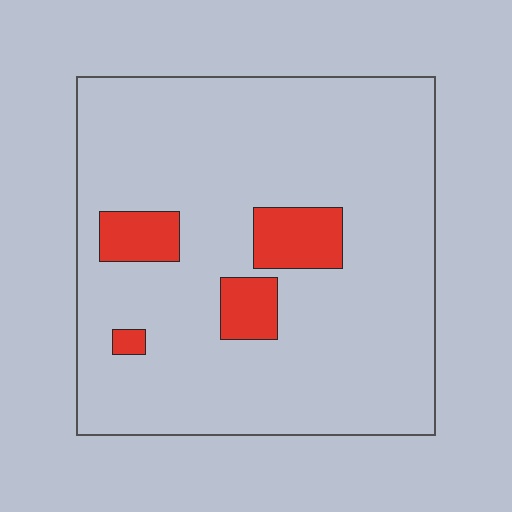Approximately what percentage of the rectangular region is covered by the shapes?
Approximately 10%.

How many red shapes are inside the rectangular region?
4.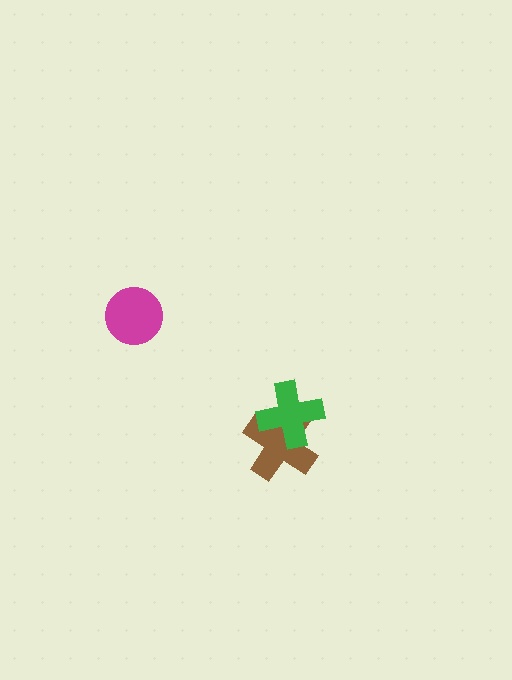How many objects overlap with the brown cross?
1 object overlaps with the brown cross.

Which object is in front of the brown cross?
The green cross is in front of the brown cross.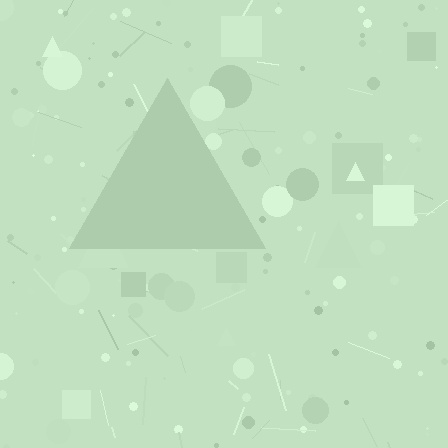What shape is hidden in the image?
A triangle is hidden in the image.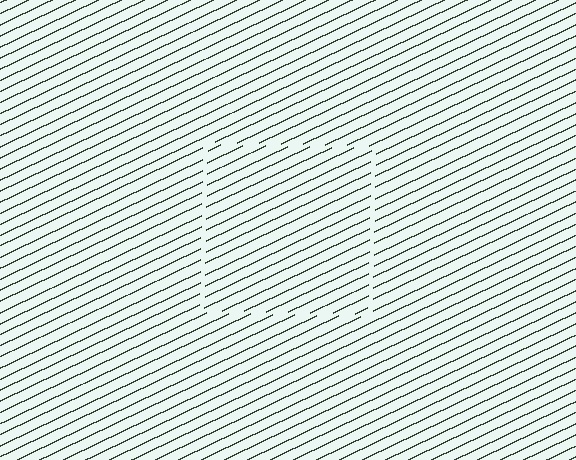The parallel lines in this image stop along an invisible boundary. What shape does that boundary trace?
An illusory square. The interior of the shape contains the same grating, shifted by half a period — the contour is defined by the phase discontinuity where line-ends from the inner and outer gratings abut.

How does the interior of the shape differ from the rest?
The interior of the shape contains the same grating, shifted by half a period — the contour is defined by the phase discontinuity where line-ends from the inner and outer gratings abut.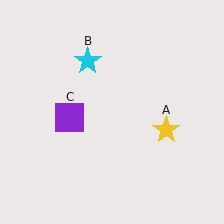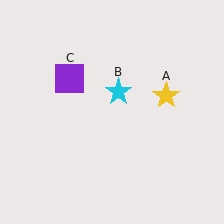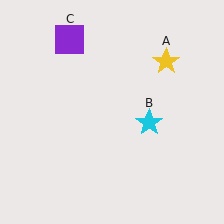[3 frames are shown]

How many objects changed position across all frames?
3 objects changed position: yellow star (object A), cyan star (object B), purple square (object C).